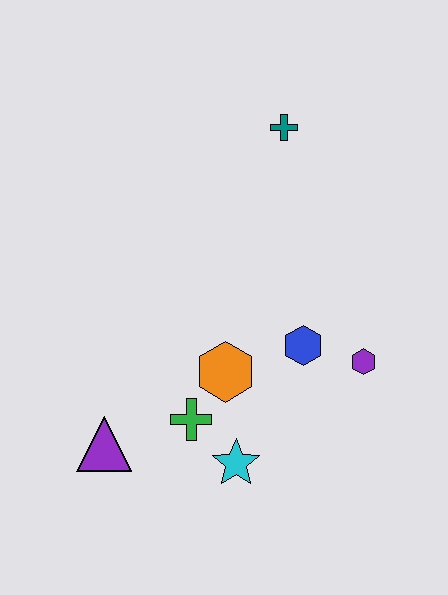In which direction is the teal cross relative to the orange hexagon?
The teal cross is above the orange hexagon.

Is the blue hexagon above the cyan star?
Yes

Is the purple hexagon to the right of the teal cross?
Yes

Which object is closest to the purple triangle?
The green cross is closest to the purple triangle.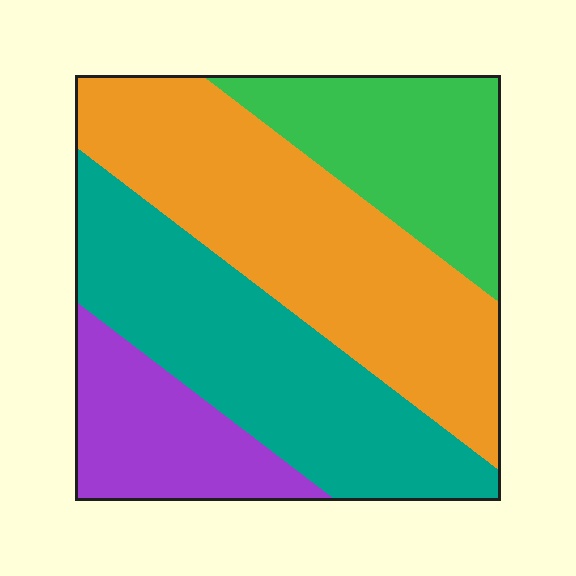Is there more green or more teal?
Teal.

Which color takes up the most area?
Orange, at roughly 35%.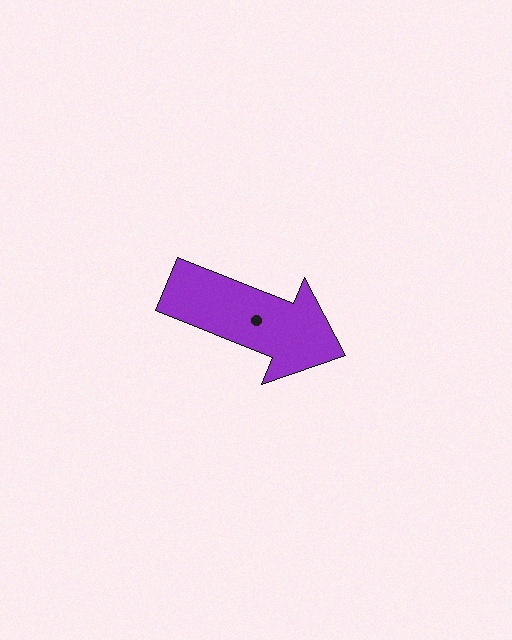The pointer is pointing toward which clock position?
Roughly 4 o'clock.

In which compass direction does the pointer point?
East.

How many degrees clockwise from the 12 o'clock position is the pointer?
Approximately 112 degrees.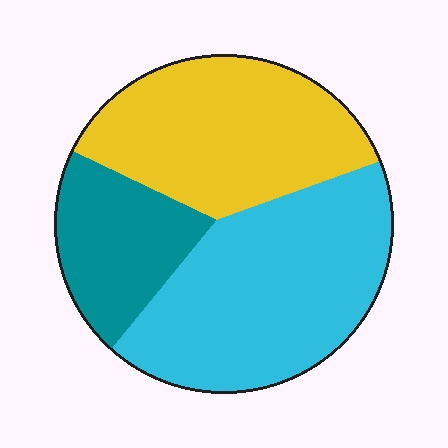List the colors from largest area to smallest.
From largest to smallest: cyan, yellow, teal.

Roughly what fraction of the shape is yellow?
Yellow covers around 35% of the shape.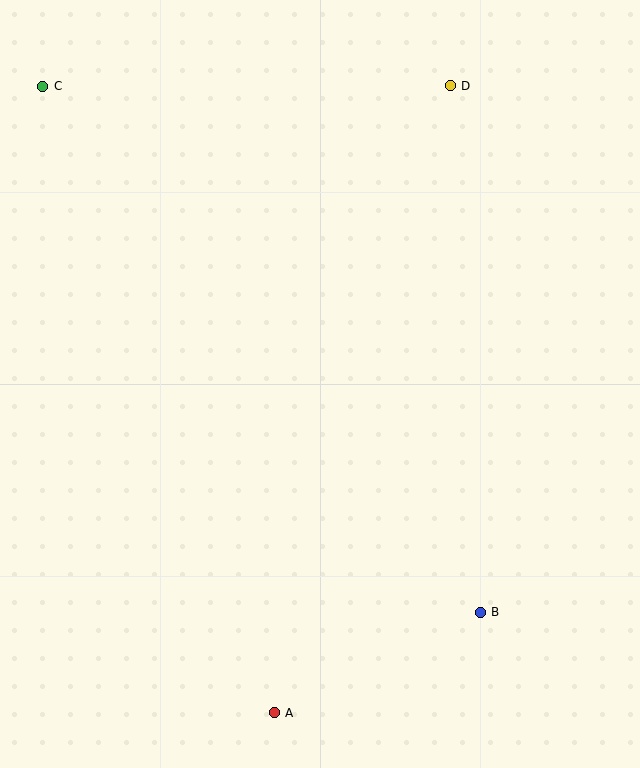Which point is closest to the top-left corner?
Point C is closest to the top-left corner.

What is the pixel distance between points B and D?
The distance between B and D is 527 pixels.